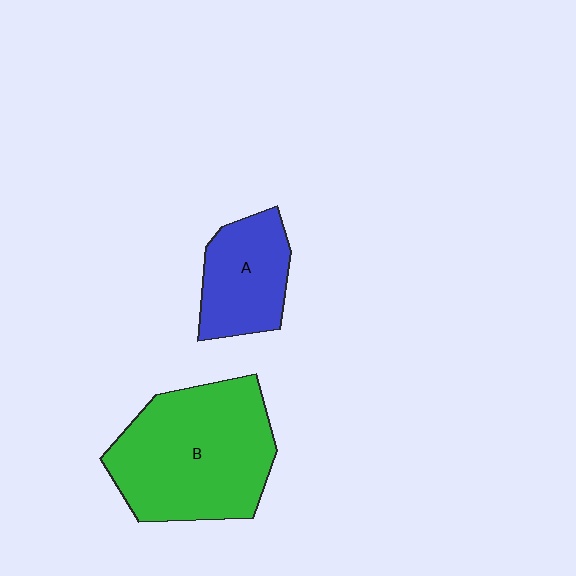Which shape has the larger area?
Shape B (green).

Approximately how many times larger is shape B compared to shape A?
Approximately 2.0 times.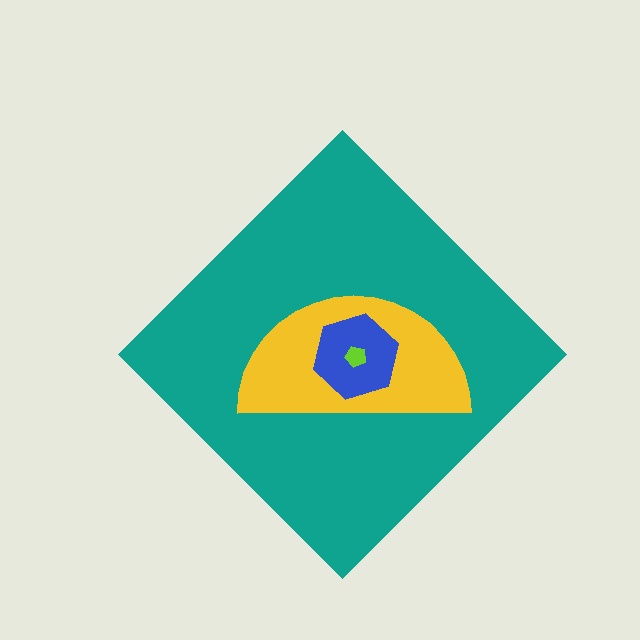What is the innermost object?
The lime pentagon.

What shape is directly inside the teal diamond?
The yellow semicircle.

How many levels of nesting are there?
4.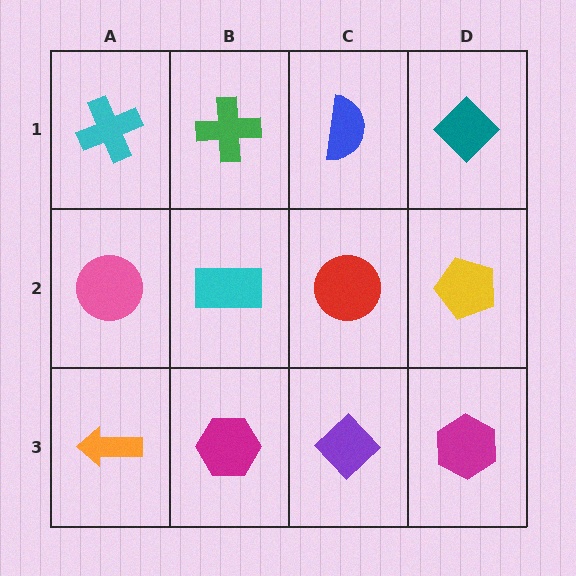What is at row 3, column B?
A magenta hexagon.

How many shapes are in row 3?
4 shapes.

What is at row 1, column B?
A green cross.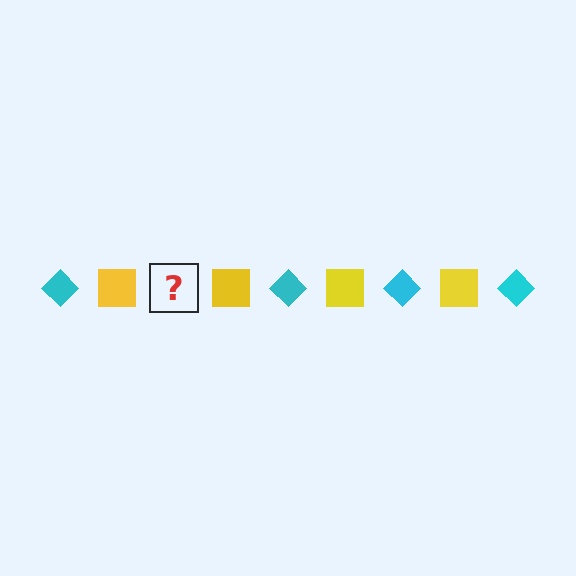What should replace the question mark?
The question mark should be replaced with a cyan diamond.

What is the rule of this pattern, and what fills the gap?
The rule is that the pattern alternates between cyan diamond and yellow square. The gap should be filled with a cyan diamond.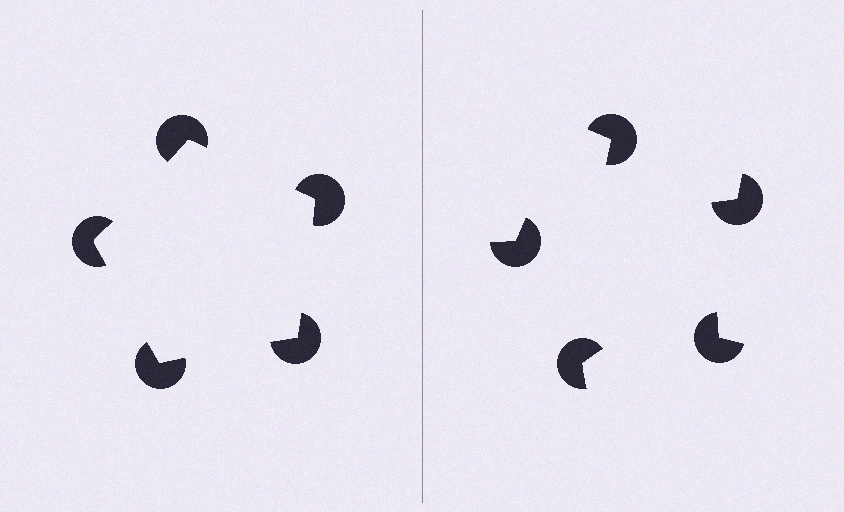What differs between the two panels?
The pac-man discs are positioned identically on both sides; only the wedge orientations differ. On the left they align to a pentagon; on the right they are misaligned.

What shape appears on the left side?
An illusory pentagon.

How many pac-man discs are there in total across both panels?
10 — 5 on each side.